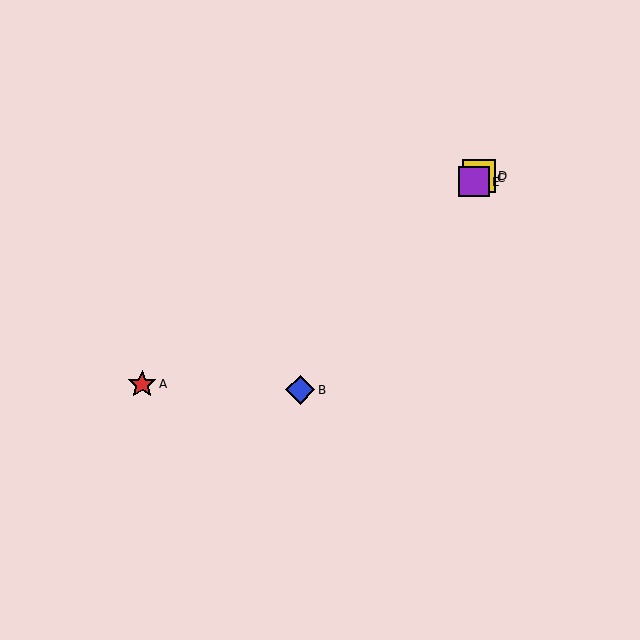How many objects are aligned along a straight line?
4 objects (B, C, D, E) are aligned along a straight line.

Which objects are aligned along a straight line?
Objects B, C, D, E are aligned along a straight line.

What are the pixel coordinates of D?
Object D is at (479, 176).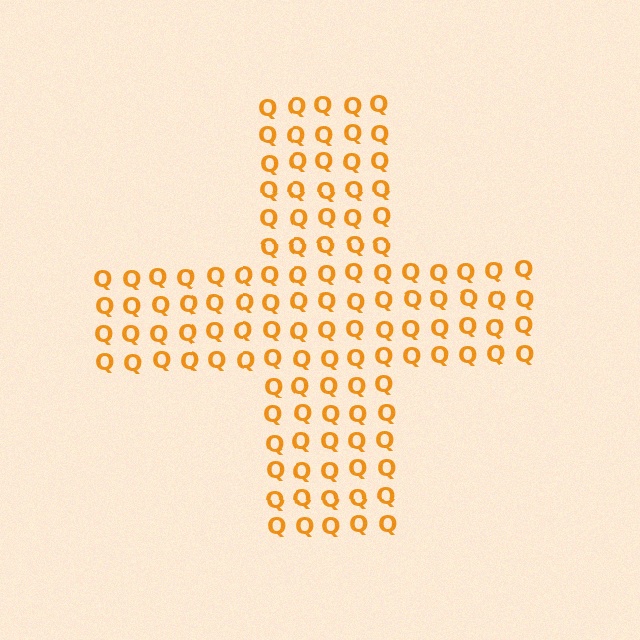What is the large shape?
The large shape is a cross.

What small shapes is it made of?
It is made of small letter Q's.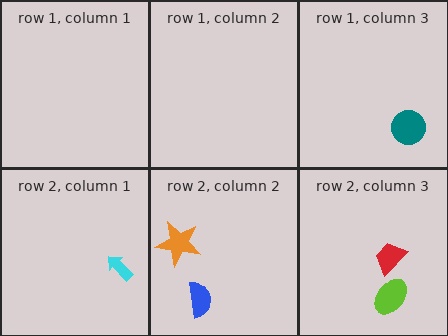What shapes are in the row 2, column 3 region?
The red trapezoid, the lime ellipse.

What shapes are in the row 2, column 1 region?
The cyan arrow.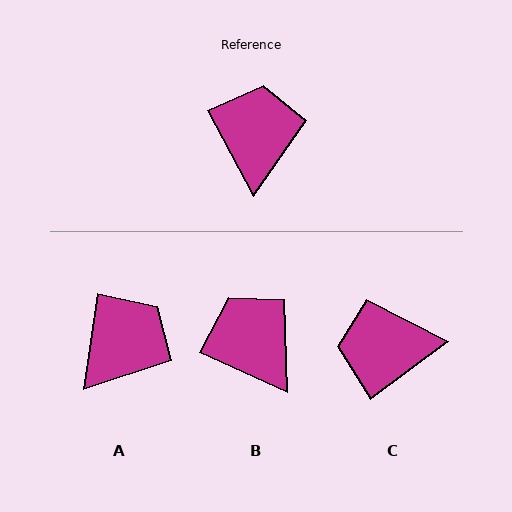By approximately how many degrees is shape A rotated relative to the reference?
Approximately 37 degrees clockwise.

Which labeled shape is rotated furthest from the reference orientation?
C, about 98 degrees away.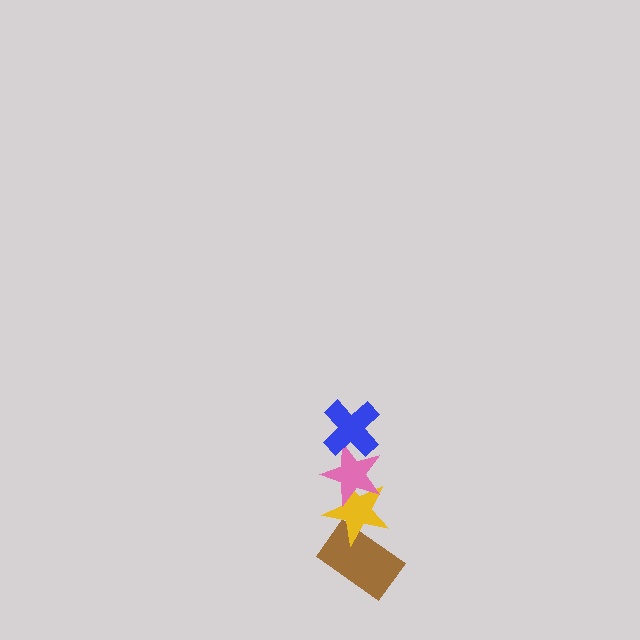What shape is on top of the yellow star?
The pink star is on top of the yellow star.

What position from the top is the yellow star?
The yellow star is 3rd from the top.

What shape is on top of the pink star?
The blue cross is on top of the pink star.